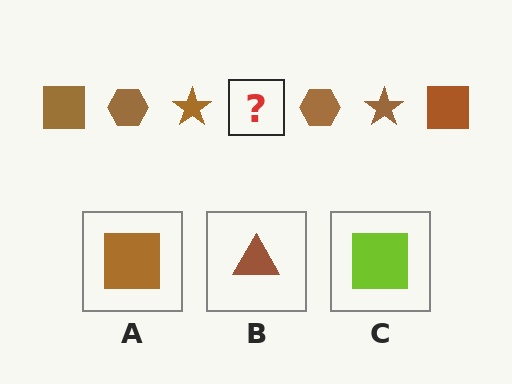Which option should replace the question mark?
Option A.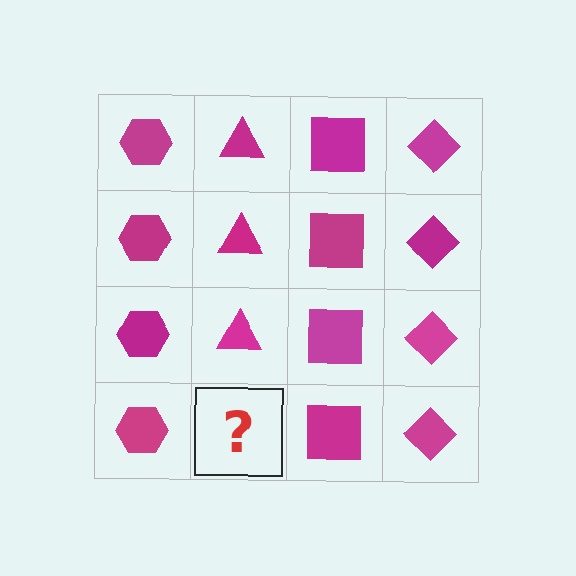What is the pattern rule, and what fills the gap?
The rule is that each column has a consistent shape. The gap should be filled with a magenta triangle.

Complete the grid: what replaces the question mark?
The question mark should be replaced with a magenta triangle.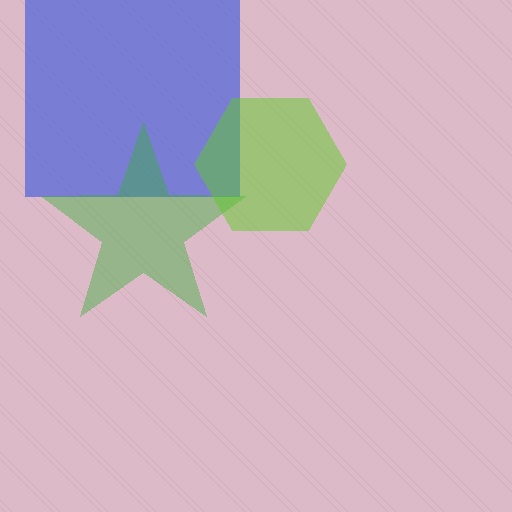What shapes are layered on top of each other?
The layered shapes are: a blue square, a green star, a lime hexagon.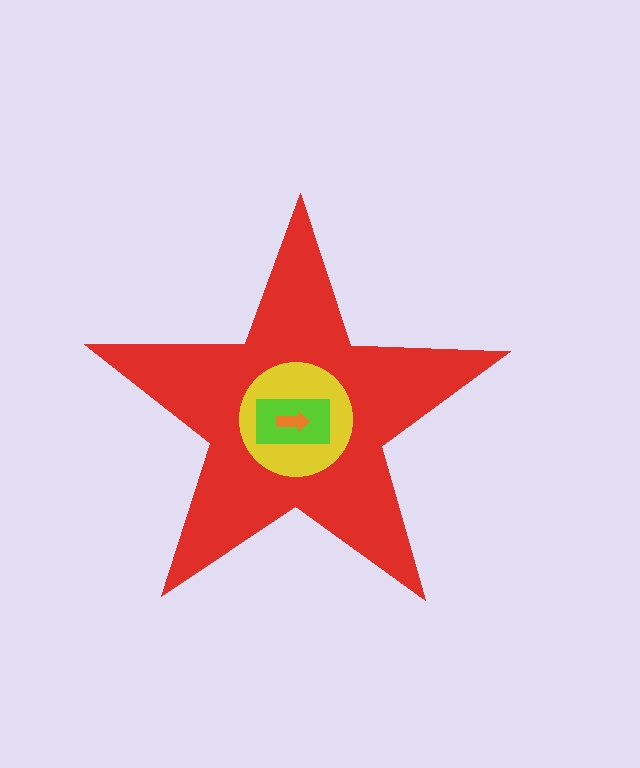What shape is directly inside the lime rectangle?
The orange arrow.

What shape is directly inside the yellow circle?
The lime rectangle.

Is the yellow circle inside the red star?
Yes.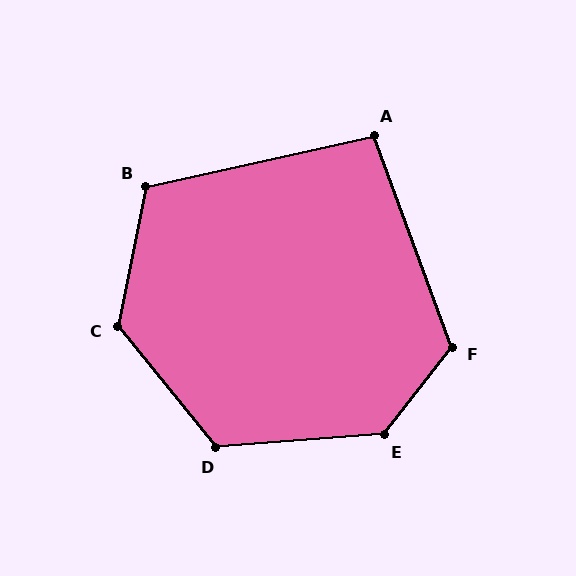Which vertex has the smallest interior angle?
A, at approximately 98 degrees.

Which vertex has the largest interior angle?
E, at approximately 133 degrees.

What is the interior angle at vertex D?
Approximately 125 degrees (obtuse).